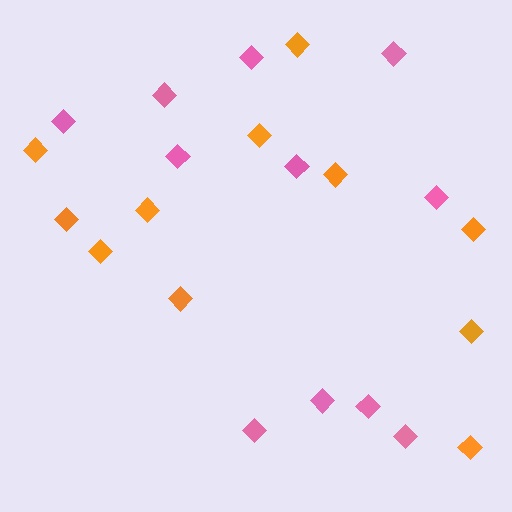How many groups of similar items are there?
There are 2 groups: one group of pink diamonds (11) and one group of orange diamonds (11).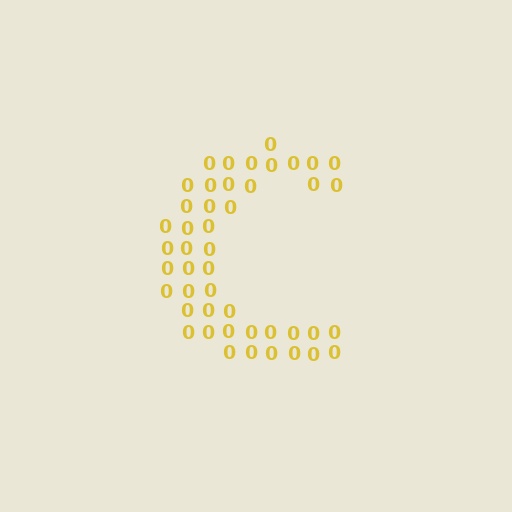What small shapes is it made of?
It is made of small digit 0's.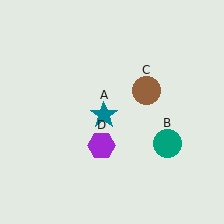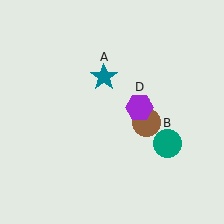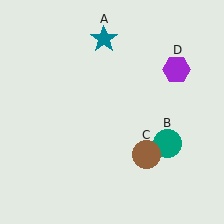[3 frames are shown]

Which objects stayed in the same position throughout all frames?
Teal circle (object B) remained stationary.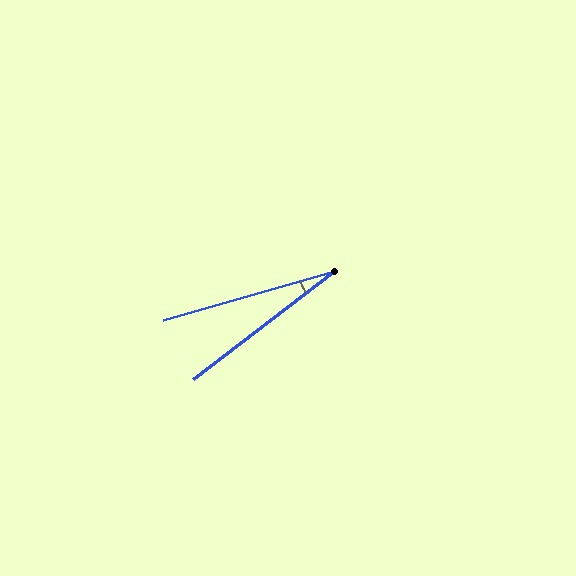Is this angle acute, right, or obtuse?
It is acute.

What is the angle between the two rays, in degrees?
Approximately 21 degrees.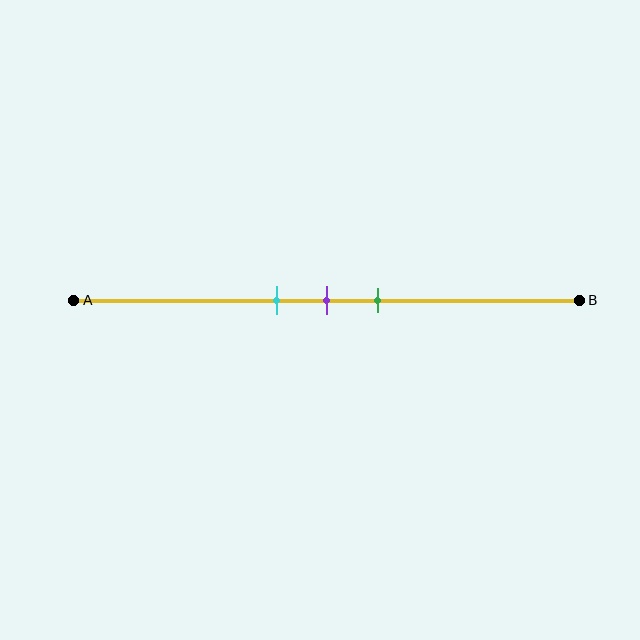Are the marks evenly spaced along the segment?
Yes, the marks are approximately evenly spaced.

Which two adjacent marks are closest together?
The cyan and purple marks are the closest adjacent pair.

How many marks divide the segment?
There are 3 marks dividing the segment.